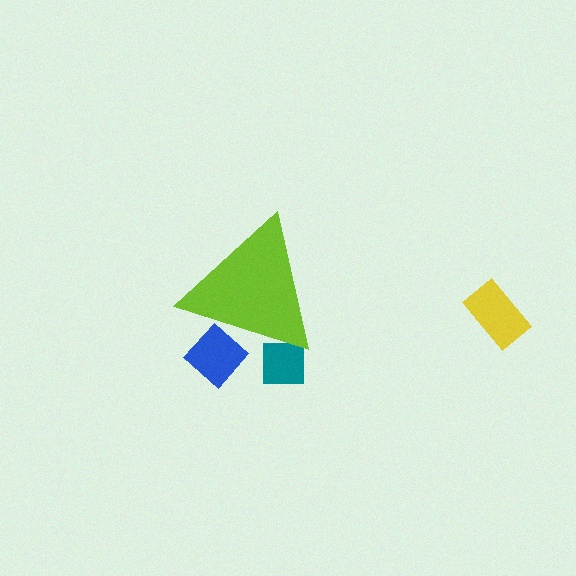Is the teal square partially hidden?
Yes, the teal square is partially hidden behind the lime triangle.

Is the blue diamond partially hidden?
Yes, the blue diamond is partially hidden behind the lime triangle.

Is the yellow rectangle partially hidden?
No, the yellow rectangle is fully visible.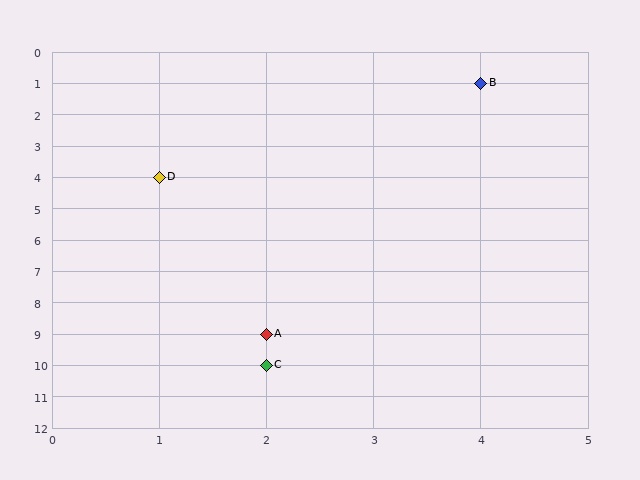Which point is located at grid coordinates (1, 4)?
Point D is at (1, 4).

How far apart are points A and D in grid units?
Points A and D are 1 column and 5 rows apart (about 5.1 grid units diagonally).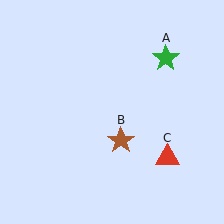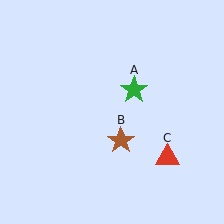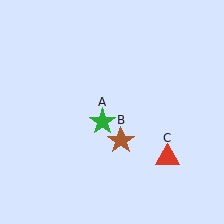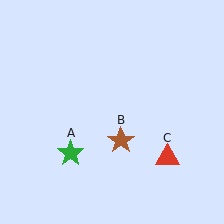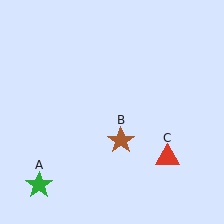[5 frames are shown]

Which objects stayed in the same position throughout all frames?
Brown star (object B) and red triangle (object C) remained stationary.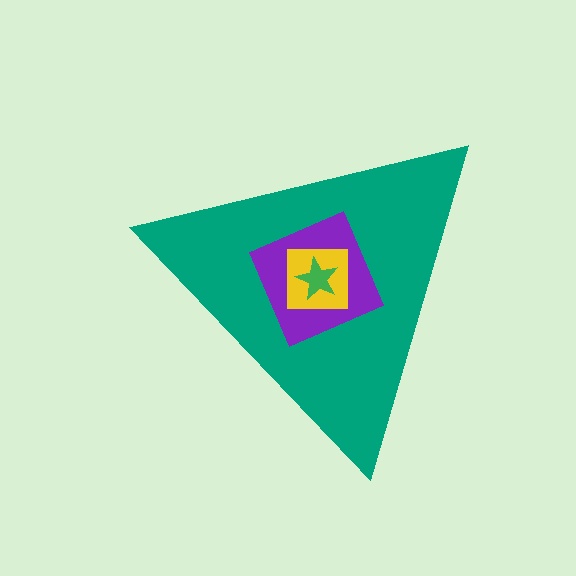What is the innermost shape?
The green star.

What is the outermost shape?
The teal triangle.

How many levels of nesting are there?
4.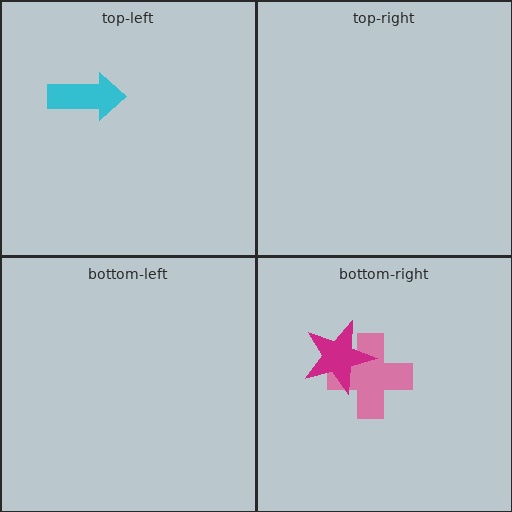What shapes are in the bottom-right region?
The pink cross, the magenta star.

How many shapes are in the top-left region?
1.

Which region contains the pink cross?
The bottom-right region.